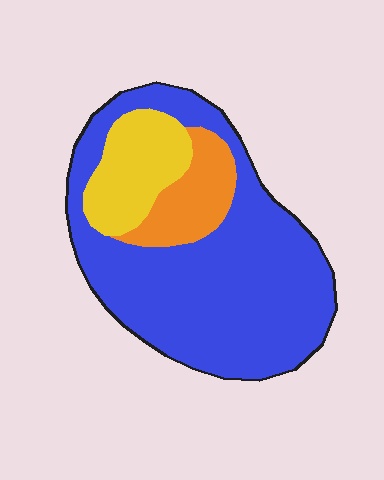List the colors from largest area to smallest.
From largest to smallest: blue, yellow, orange.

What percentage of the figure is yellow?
Yellow covers around 15% of the figure.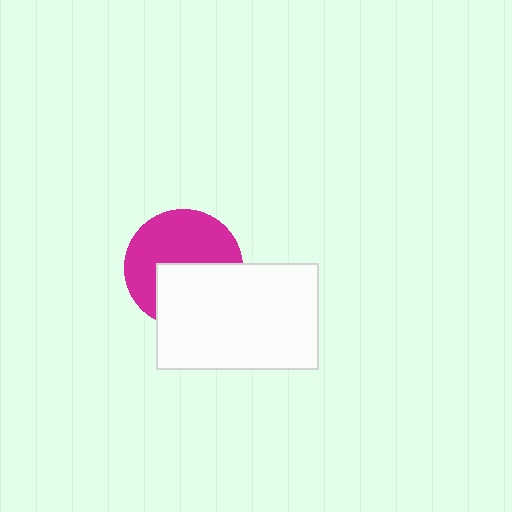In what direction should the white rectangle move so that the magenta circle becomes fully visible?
The white rectangle should move down. That is the shortest direction to clear the overlap and leave the magenta circle fully visible.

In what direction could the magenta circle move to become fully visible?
The magenta circle could move up. That would shift it out from behind the white rectangle entirely.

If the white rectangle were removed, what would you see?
You would see the complete magenta circle.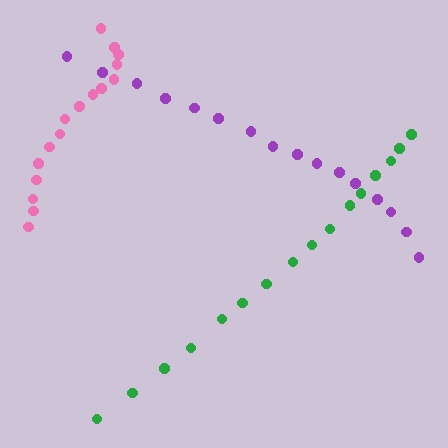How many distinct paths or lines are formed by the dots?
There are 3 distinct paths.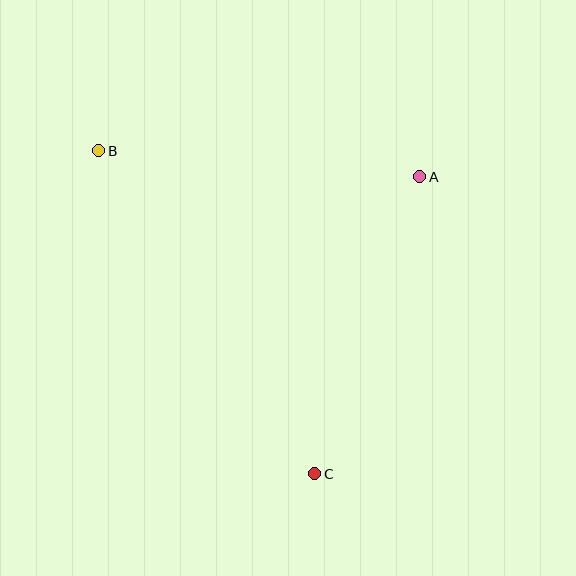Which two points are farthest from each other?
Points B and C are farthest from each other.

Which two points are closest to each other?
Points A and C are closest to each other.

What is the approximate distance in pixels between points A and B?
The distance between A and B is approximately 322 pixels.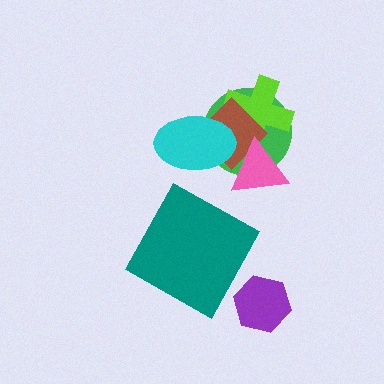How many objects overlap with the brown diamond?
4 objects overlap with the brown diamond.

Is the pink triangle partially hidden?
No, no other shape covers it.